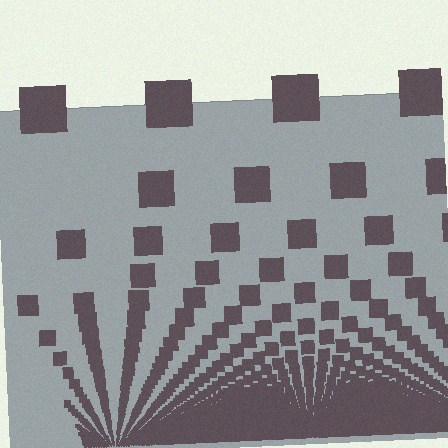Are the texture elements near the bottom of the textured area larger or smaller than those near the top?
Smaller. The gradient is inverted — elements near the bottom are smaller and denser.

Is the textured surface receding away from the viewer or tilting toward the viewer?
The surface appears to tilt toward the viewer. Texture elements get larger and sparser toward the top.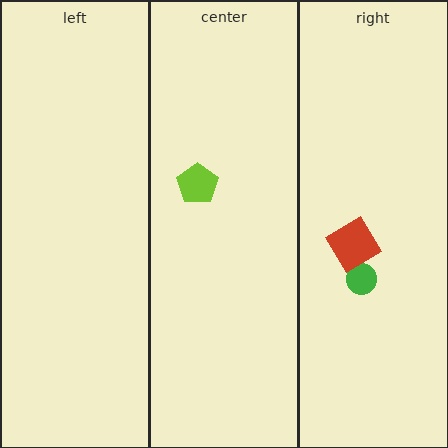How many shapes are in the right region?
2.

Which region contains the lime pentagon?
The center region.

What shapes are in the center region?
The lime pentagon.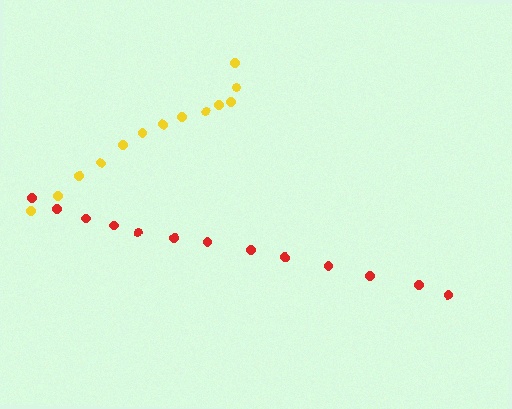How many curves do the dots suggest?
There are 2 distinct paths.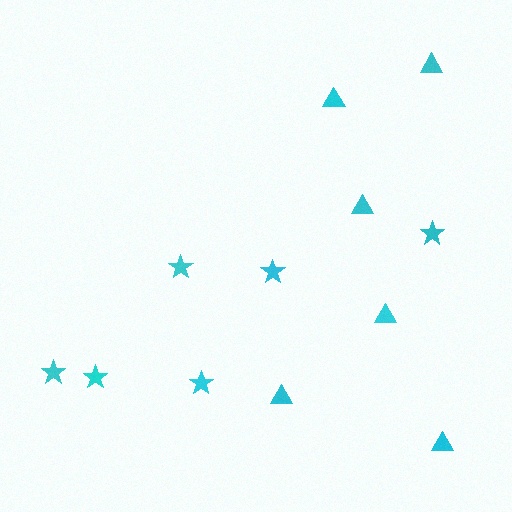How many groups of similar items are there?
There are 2 groups: one group of stars (6) and one group of triangles (6).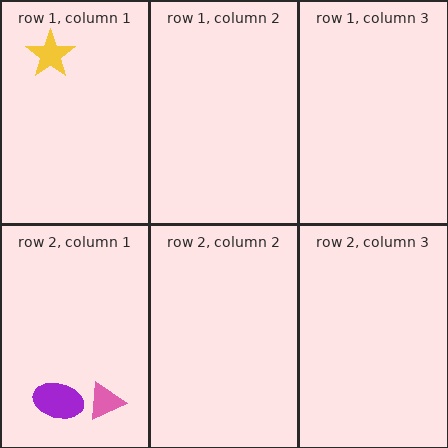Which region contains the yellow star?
The row 1, column 1 region.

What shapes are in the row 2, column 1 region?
The purple ellipse, the pink triangle.